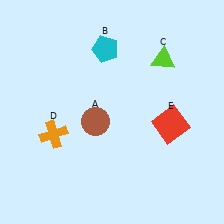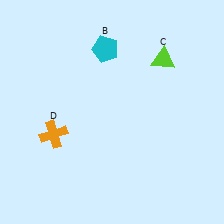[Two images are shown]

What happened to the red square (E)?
The red square (E) was removed in Image 2. It was in the bottom-right area of Image 1.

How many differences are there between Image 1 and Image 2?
There are 2 differences between the two images.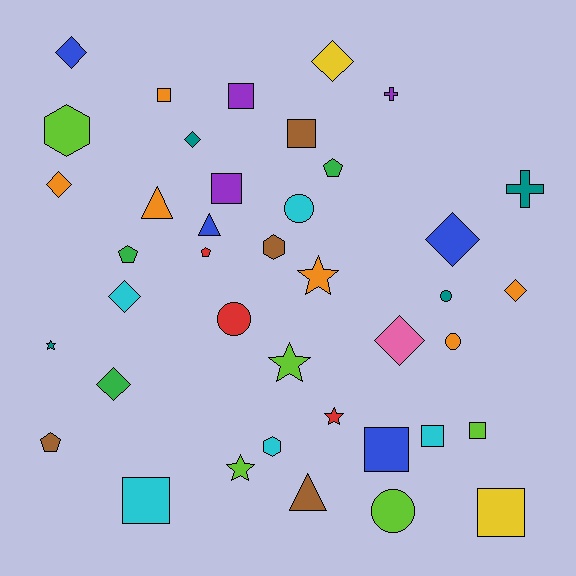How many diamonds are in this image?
There are 9 diamonds.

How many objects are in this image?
There are 40 objects.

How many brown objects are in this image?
There are 4 brown objects.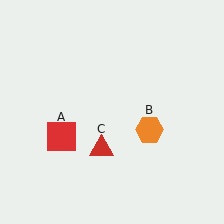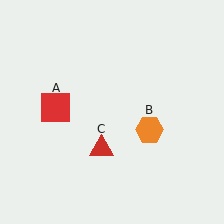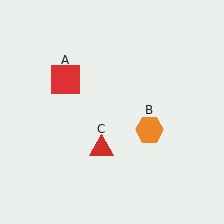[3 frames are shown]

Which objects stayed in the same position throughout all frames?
Orange hexagon (object B) and red triangle (object C) remained stationary.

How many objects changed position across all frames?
1 object changed position: red square (object A).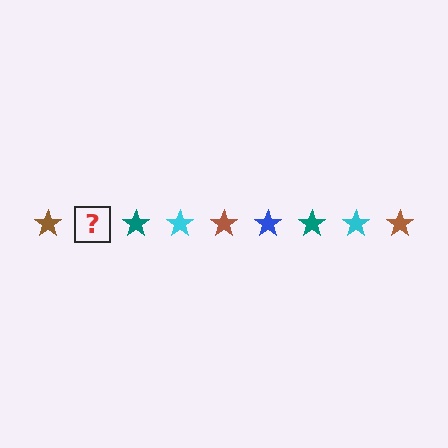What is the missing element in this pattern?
The missing element is a blue star.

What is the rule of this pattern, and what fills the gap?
The rule is that the pattern cycles through brown, blue, teal, cyan stars. The gap should be filled with a blue star.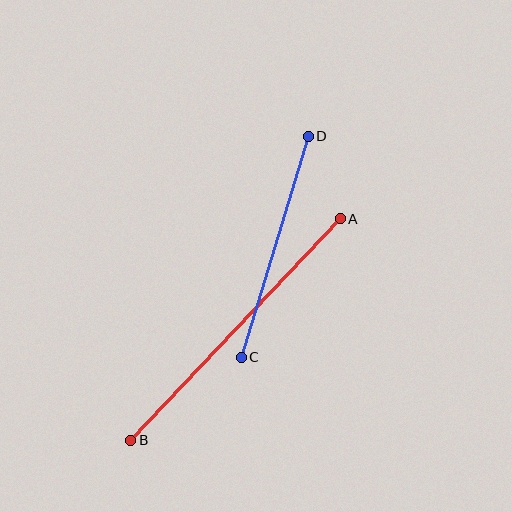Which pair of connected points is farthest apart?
Points A and B are farthest apart.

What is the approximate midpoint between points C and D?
The midpoint is at approximately (275, 247) pixels.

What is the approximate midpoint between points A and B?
The midpoint is at approximately (235, 330) pixels.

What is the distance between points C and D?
The distance is approximately 231 pixels.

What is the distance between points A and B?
The distance is approximately 305 pixels.